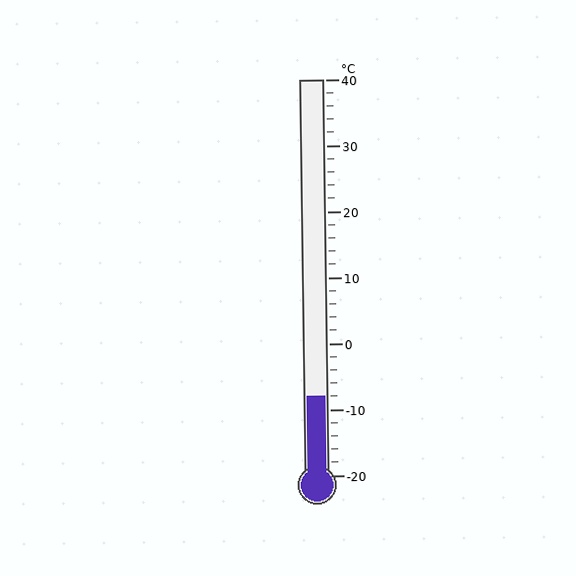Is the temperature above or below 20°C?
The temperature is below 20°C.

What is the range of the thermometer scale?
The thermometer scale ranges from -20°C to 40°C.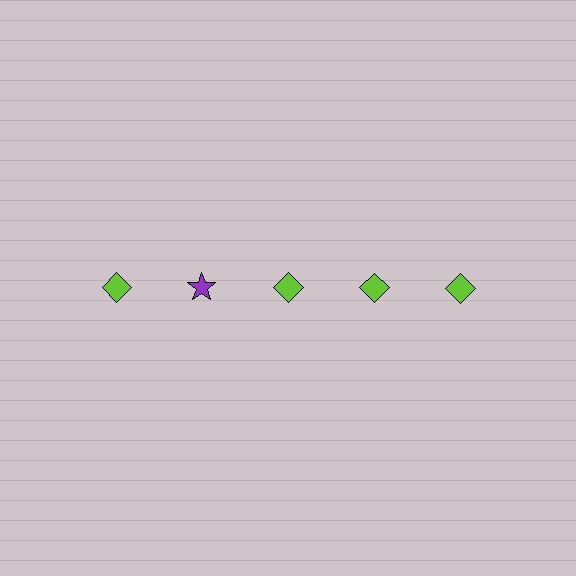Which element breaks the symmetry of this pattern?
The purple star in the top row, second from left column breaks the symmetry. All other shapes are lime diamonds.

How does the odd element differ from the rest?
It differs in both color (purple instead of lime) and shape (star instead of diamond).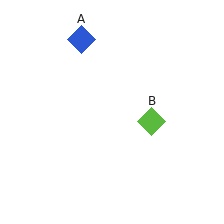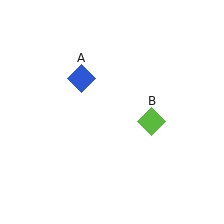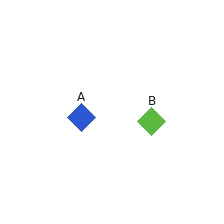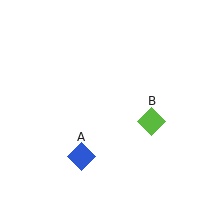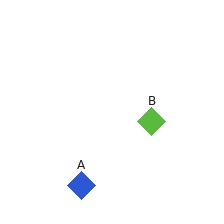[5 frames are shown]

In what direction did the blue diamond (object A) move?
The blue diamond (object A) moved down.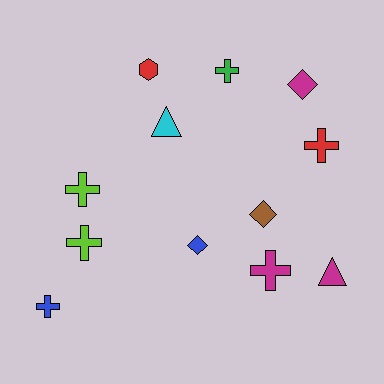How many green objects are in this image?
There is 1 green object.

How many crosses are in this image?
There are 6 crosses.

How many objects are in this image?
There are 12 objects.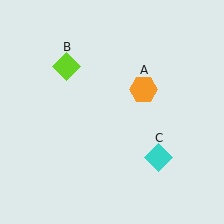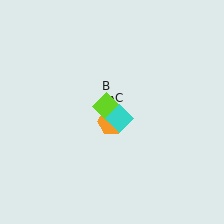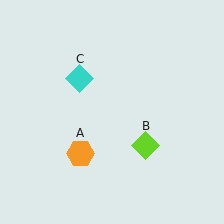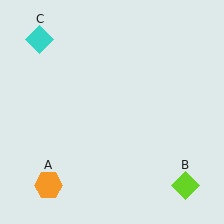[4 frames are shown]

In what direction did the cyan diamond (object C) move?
The cyan diamond (object C) moved up and to the left.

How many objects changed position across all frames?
3 objects changed position: orange hexagon (object A), lime diamond (object B), cyan diamond (object C).